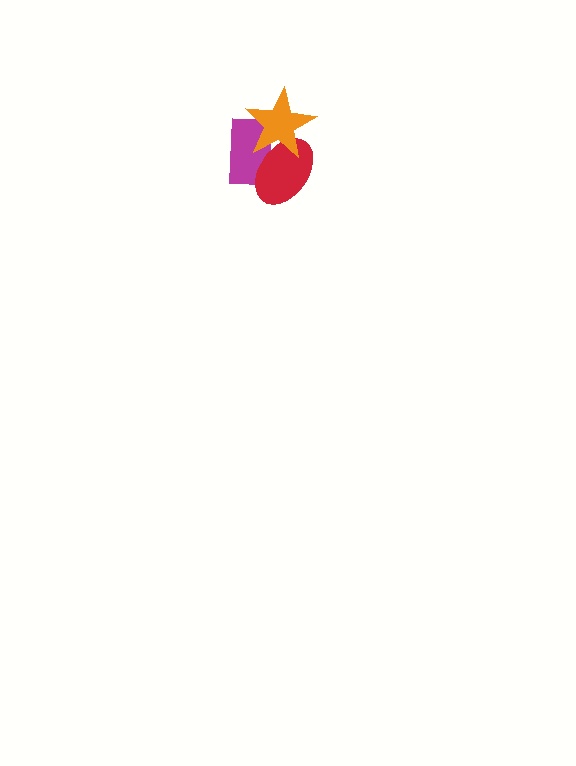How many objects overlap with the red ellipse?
2 objects overlap with the red ellipse.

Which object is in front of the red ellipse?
The orange star is in front of the red ellipse.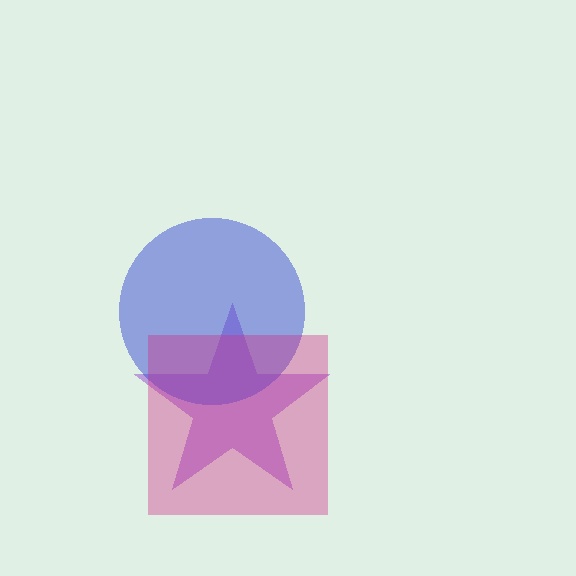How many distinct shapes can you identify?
There are 3 distinct shapes: a purple star, a blue circle, a magenta square.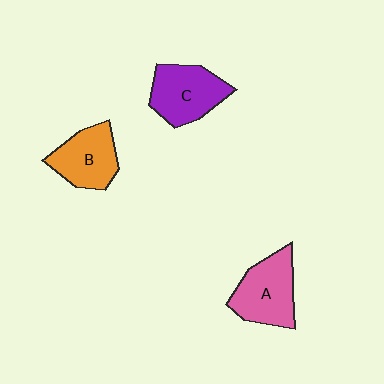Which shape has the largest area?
Shape A (pink).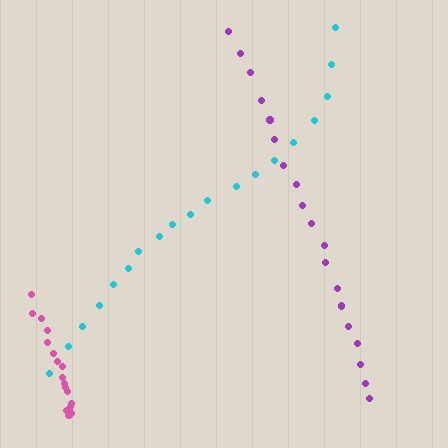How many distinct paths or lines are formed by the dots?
There are 3 distinct paths.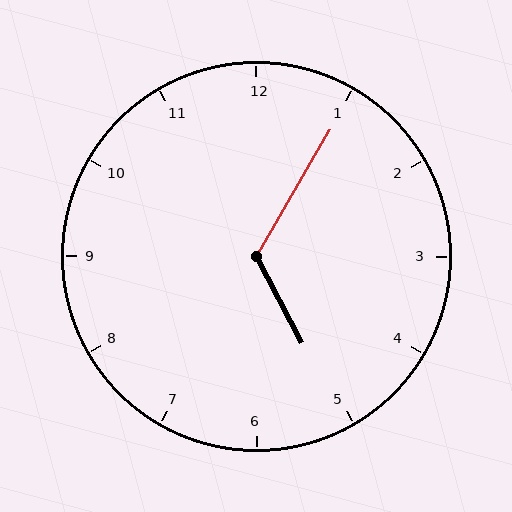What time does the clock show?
5:05.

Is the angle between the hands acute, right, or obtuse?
It is obtuse.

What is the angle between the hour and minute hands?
Approximately 122 degrees.